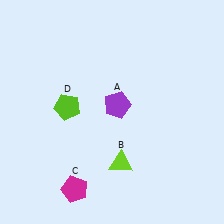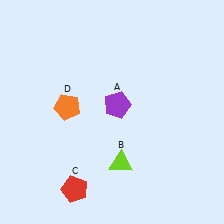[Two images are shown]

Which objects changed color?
C changed from magenta to red. D changed from lime to orange.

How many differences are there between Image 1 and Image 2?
There are 2 differences between the two images.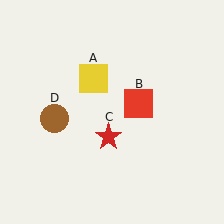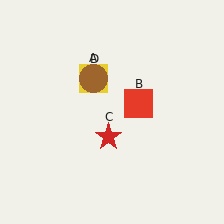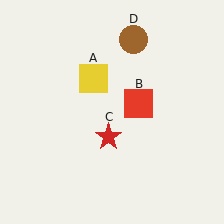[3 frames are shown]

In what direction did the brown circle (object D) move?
The brown circle (object D) moved up and to the right.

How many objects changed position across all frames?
1 object changed position: brown circle (object D).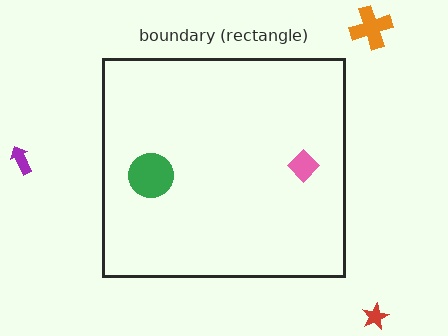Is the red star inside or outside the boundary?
Outside.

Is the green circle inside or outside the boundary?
Inside.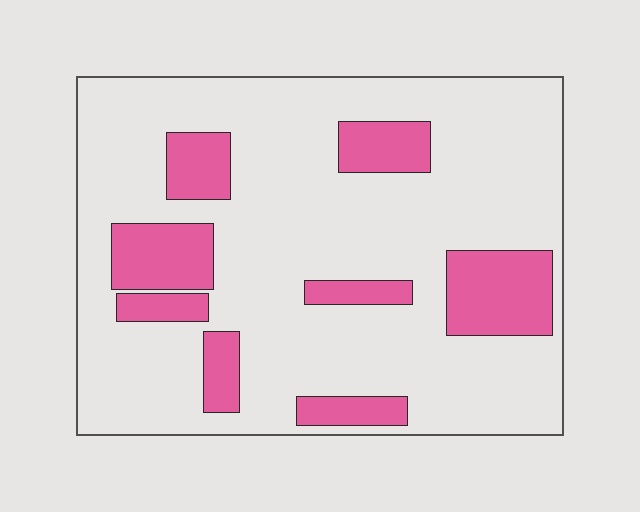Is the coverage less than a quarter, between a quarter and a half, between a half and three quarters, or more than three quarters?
Less than a quarter.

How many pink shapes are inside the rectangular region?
8.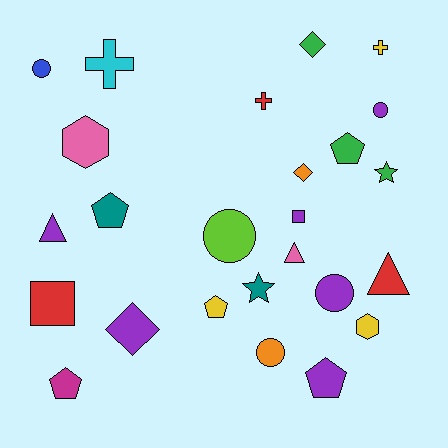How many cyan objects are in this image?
There is 1 cyan object.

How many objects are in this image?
There are 25 objects.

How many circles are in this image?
There are 5 circles.